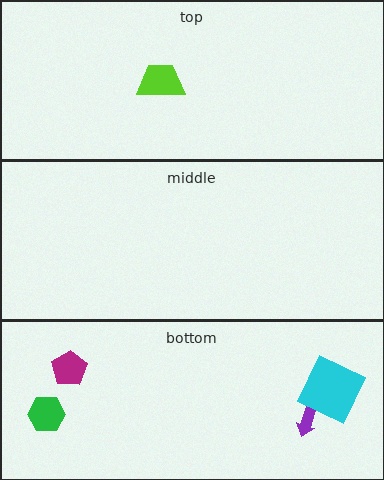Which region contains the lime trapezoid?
The top region.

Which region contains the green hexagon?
The bottom region.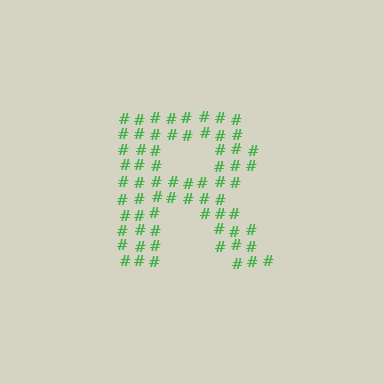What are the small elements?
The small elements are hash symbols.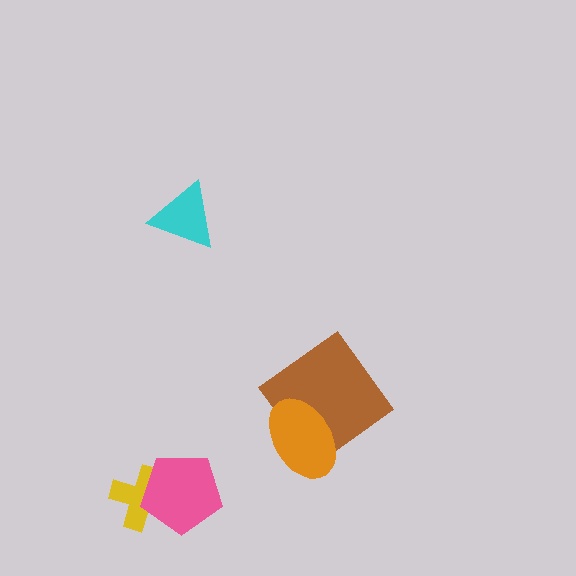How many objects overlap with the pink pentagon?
1 object overlaps with the pink pentagon.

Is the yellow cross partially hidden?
Yes, it is partially covered by another shape.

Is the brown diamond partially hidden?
Yes, it is partially covered by another shape.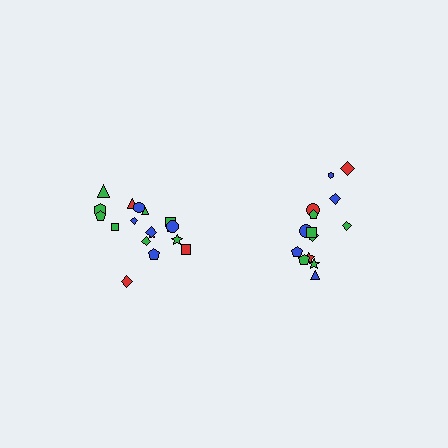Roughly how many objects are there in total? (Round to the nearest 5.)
Roughly 35 objects in total.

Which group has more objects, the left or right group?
The left group.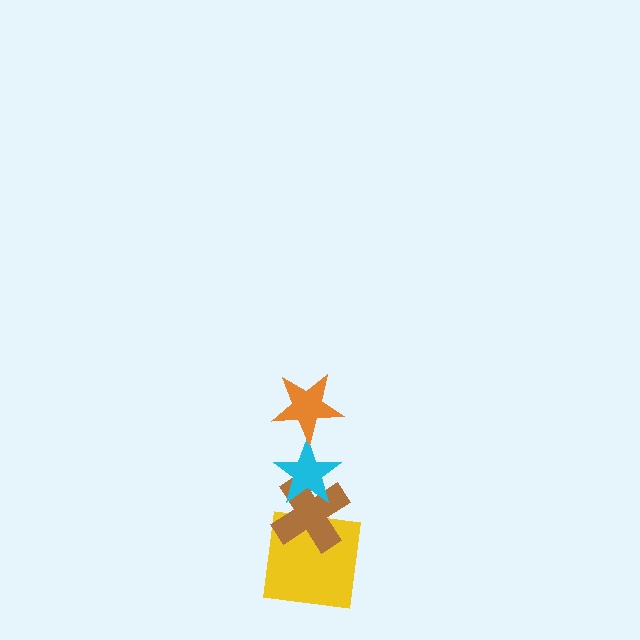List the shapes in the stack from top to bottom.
From top to bottom: the orange star, the cyan star, the brown cross, the yellow square.